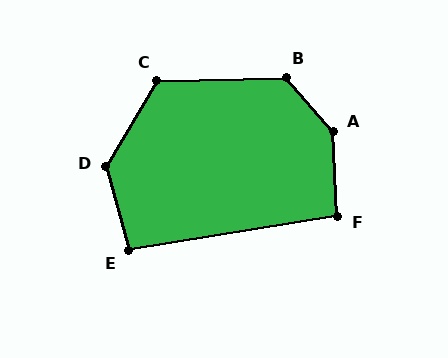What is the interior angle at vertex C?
Approximately 122 degrees (obtuse).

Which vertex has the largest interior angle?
A, at approximately 142 degrees.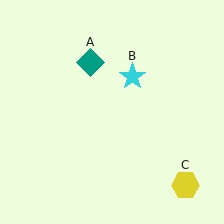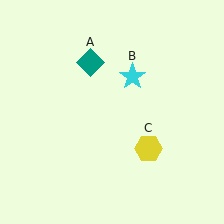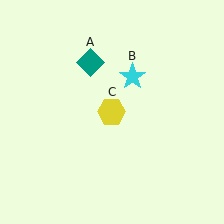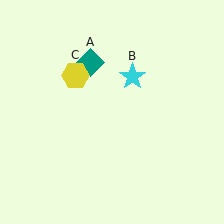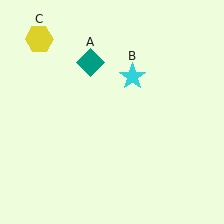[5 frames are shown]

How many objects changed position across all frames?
1 object changed position: yellow hexagon (object C).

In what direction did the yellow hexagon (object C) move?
The yellow hexagon (object C) moved up and to the left.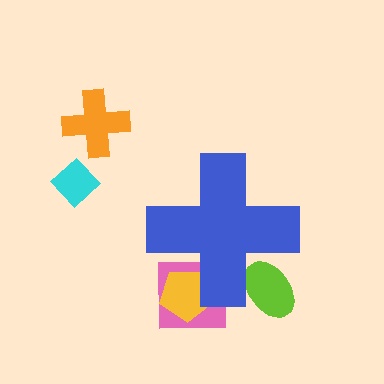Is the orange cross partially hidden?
No, the orange cross is fully visible.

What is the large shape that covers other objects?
A blue cross.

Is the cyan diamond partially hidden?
No, the cyan diamond is fully visible.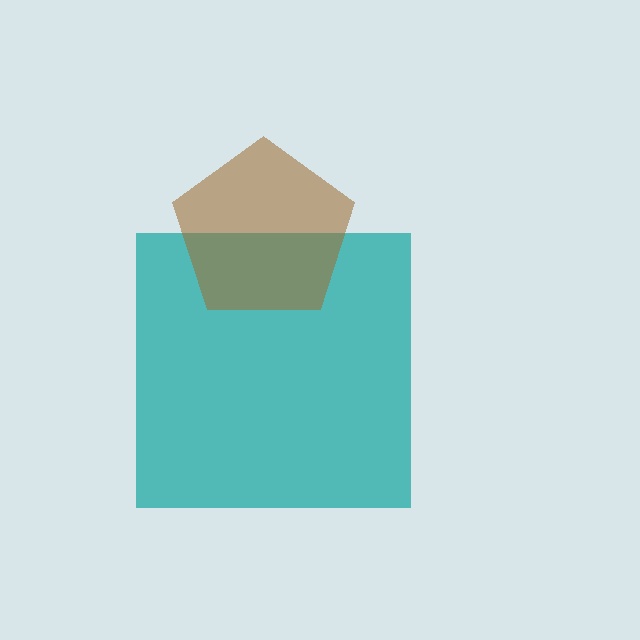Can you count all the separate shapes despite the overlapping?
Yes, there are 2 separate shapes.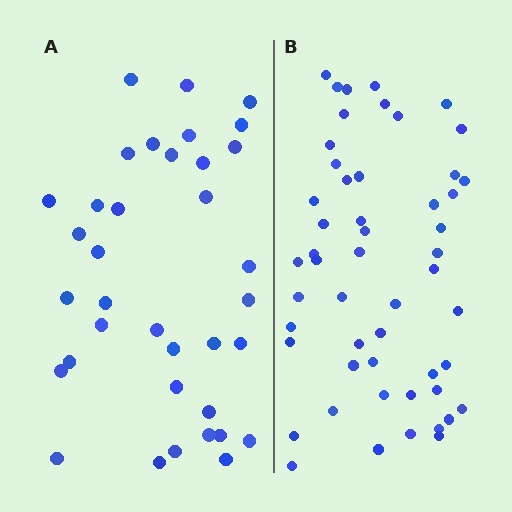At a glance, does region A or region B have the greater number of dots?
Region B (the right region) has more dots.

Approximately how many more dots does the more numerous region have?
Region B has approximately 15 more dots than region A.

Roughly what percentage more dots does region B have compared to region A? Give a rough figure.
About 45% more.